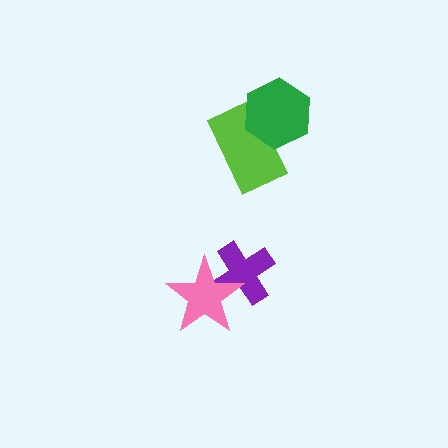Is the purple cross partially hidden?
Yes, it is partially covered by another shape.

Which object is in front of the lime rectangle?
The green hexagon is in front of the lime rectangle.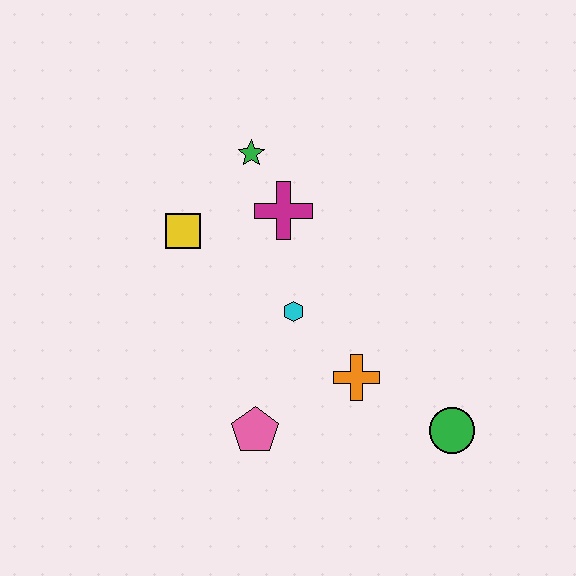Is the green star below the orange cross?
No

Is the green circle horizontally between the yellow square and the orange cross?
No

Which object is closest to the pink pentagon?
The orange cross is closest to the pink pentagon.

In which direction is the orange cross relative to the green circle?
The orange cross is to the left of the green circle.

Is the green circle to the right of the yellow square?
Yes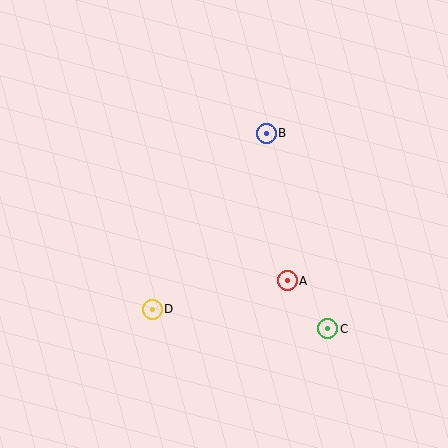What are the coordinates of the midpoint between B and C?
The midpoint between B and C is at (297, 231).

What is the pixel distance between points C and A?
The distance between C and A is 63 pixels.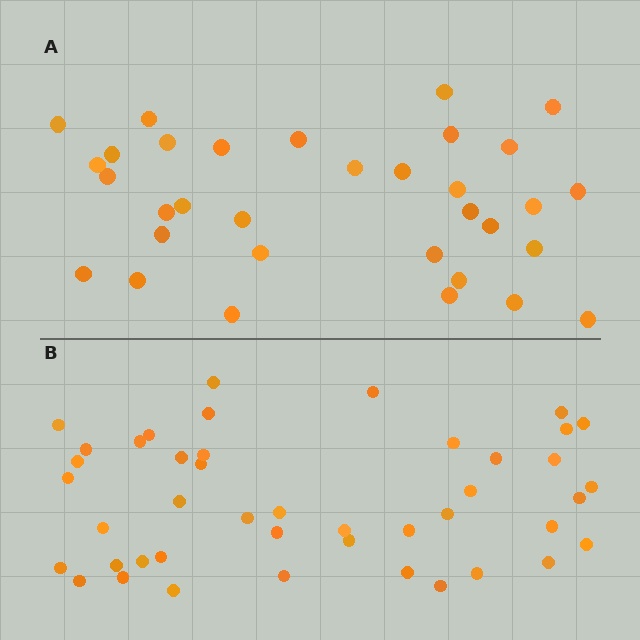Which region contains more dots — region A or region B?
Region B (the bottom region) has more dots.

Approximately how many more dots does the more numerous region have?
Region B has roughly 12 or so more dots than region A.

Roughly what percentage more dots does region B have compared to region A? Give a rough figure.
About 35% more.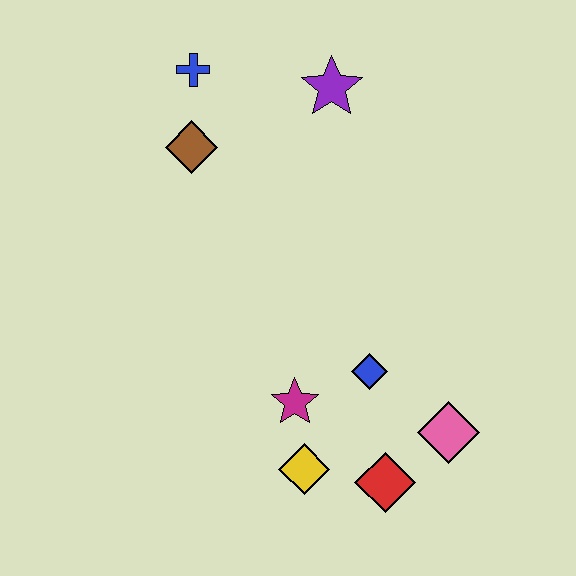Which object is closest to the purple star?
The blue cross is closest to the purple star.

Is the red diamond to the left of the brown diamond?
No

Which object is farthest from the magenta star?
The blue cross is farthest from the magenta star.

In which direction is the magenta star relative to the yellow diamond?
The magenta star is above the yellow diamond.